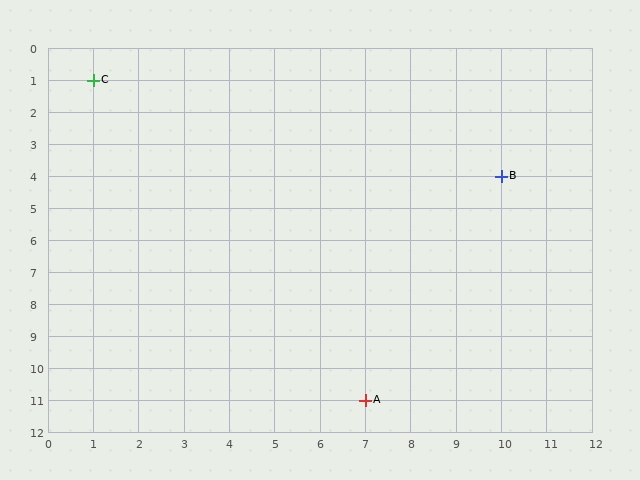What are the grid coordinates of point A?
Point A is at grid coordinates (7, 11).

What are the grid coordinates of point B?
Point B is at grid coordinates (10, 4).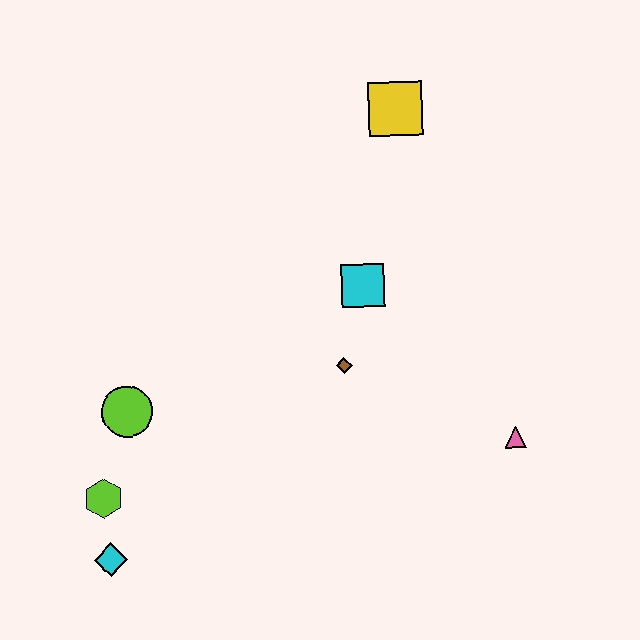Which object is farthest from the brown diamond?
The cyan diamond is farthest from the brown diamond.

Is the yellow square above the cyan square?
Yes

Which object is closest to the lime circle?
The lime hexagon is closest to the lime circle.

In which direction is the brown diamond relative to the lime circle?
The brown diamond is to the right of the lime circle.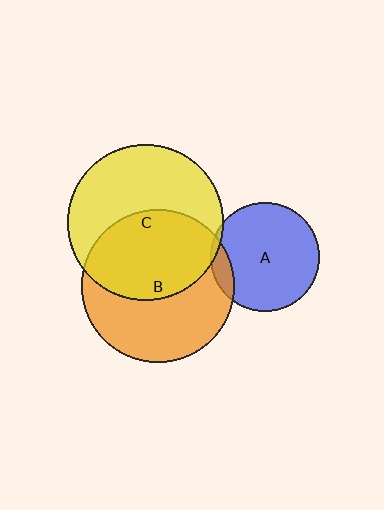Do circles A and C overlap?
Yes.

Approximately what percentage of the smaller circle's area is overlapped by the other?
Approximately 5%.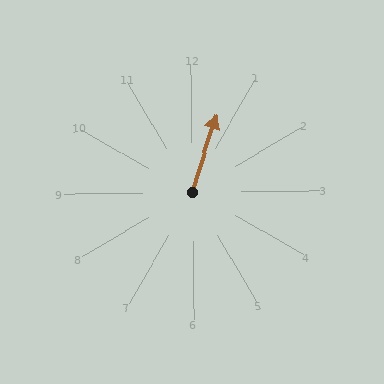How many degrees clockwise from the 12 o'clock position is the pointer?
Approximately 18 degrees.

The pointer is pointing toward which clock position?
Roughly 1 o'clock.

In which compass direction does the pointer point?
North.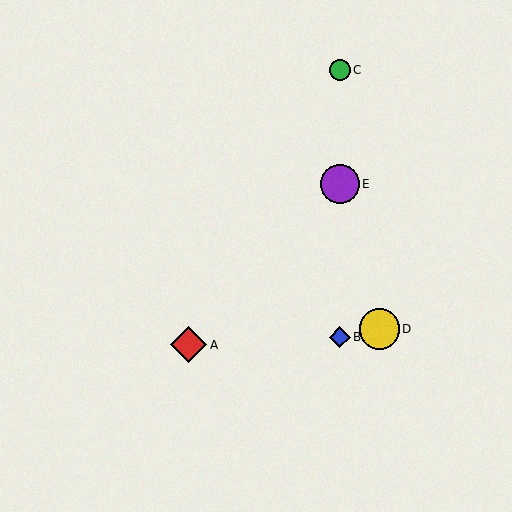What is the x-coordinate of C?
Object C is at x≈340.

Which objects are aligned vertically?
Objects B, C, E are aligned vertically.